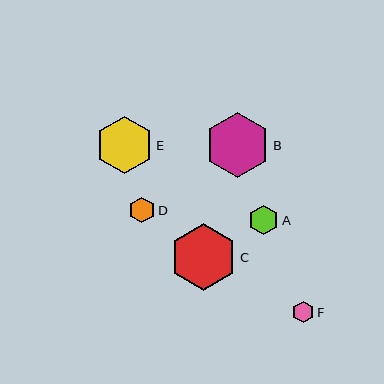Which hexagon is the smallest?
Hexagon F is the smallest with a size of approximately 22 pixels.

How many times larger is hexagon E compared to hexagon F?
Hexagon E is approximately 2.7 times the size of hexagon F.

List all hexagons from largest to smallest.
From largest to smallest: C, B, E, A, D, F.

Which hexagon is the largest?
Hexagon C is the largest with a size of approximately 67 pixels.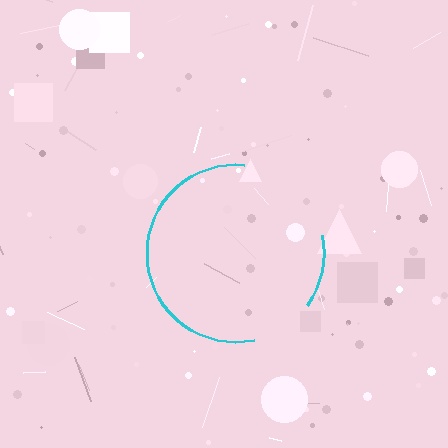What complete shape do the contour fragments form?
The contour fragments form a circle.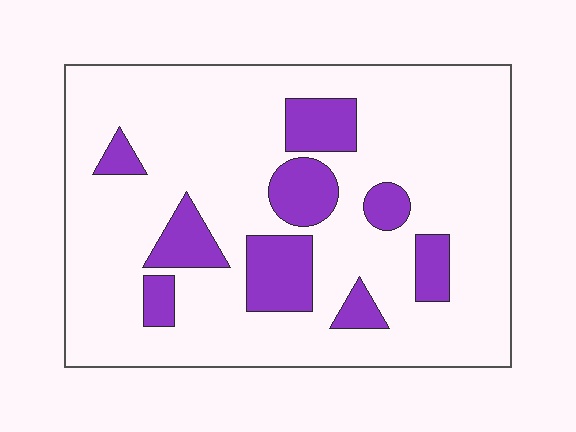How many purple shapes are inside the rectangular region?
9.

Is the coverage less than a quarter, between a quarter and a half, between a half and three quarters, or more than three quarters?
Less than a quarter.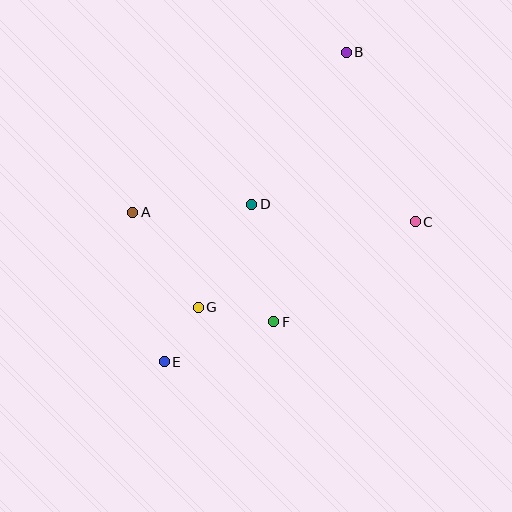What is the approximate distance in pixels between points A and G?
The distance between A and G is approximately 115 pixels.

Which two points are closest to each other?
Points E and G are closest to each other.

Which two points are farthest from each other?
Points B and E are farthest from each other.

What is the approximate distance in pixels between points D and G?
The distance between D and G is approximately 116 pixels.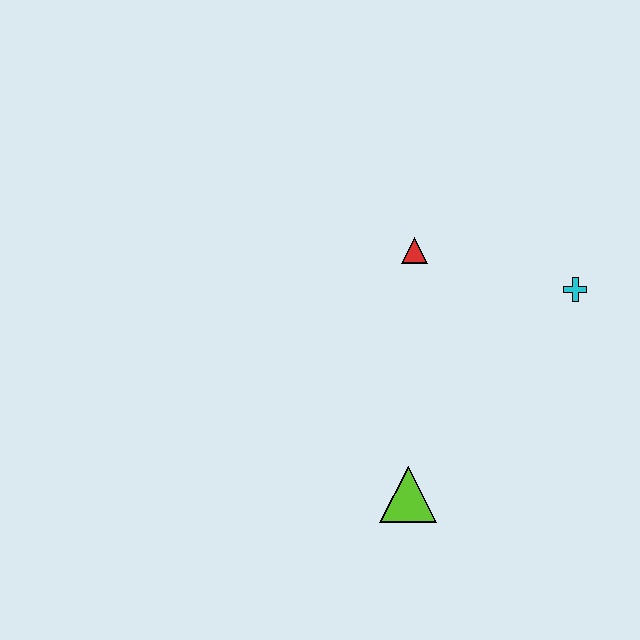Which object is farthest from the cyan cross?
The lime triangle is farthest from the cyan cross.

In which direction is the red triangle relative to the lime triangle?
The red triangle is above the lime triangle.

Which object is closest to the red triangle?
The cyan cross is closest to the red triangle.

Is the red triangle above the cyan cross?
Yes